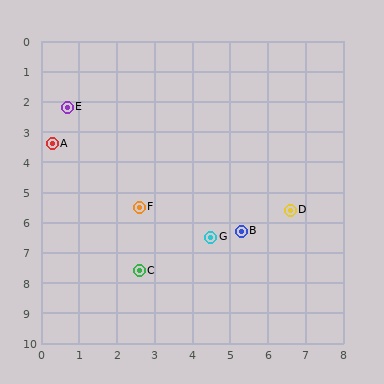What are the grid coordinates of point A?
Point A is at approximately (0.3, 3.4).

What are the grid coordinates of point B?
Point B is at approximately (5.3, 6.3).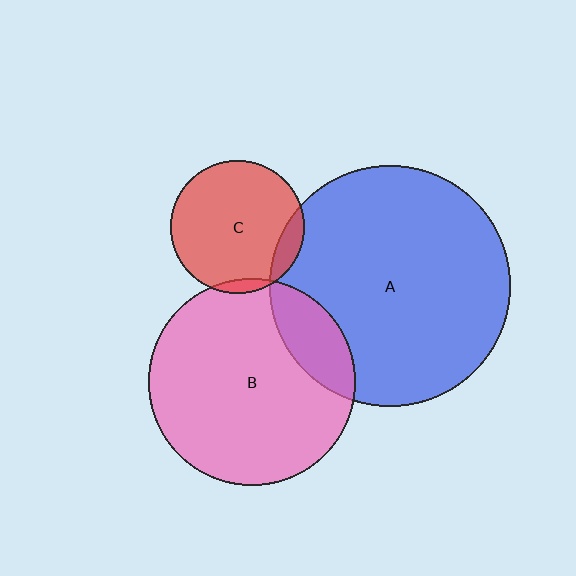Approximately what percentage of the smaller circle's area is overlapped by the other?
Approximately 10%.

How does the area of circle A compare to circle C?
Approximately 3.2 times.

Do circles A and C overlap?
Yes.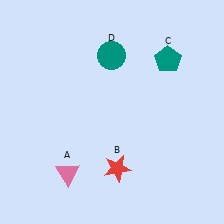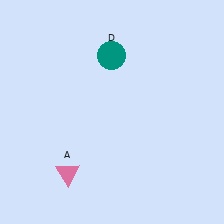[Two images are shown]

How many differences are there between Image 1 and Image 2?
There are 2 differences between the two images.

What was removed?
The red star (B), the teal pentagon (C) were removed in Image 2.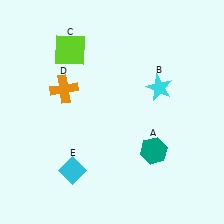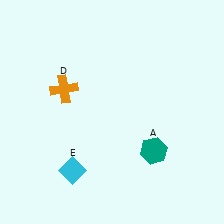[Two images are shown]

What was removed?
The lime square (C), the cyan star (B) were removed in Image 2.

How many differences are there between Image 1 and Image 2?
There are 2 differences between the two images.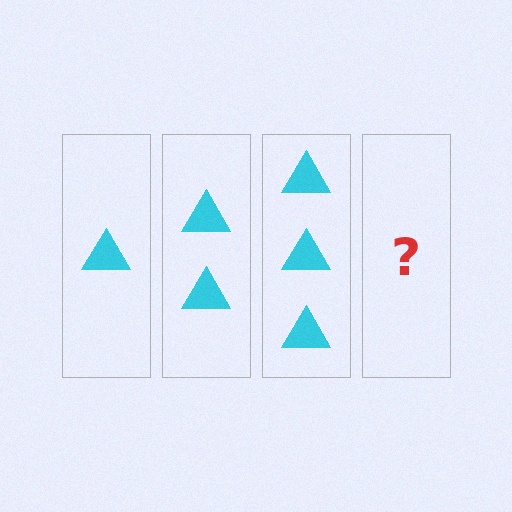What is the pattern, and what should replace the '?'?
The pattern is that each step adds one more triangle. The '?' should be 4 triangles.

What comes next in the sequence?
The next element should be 4 triangles.